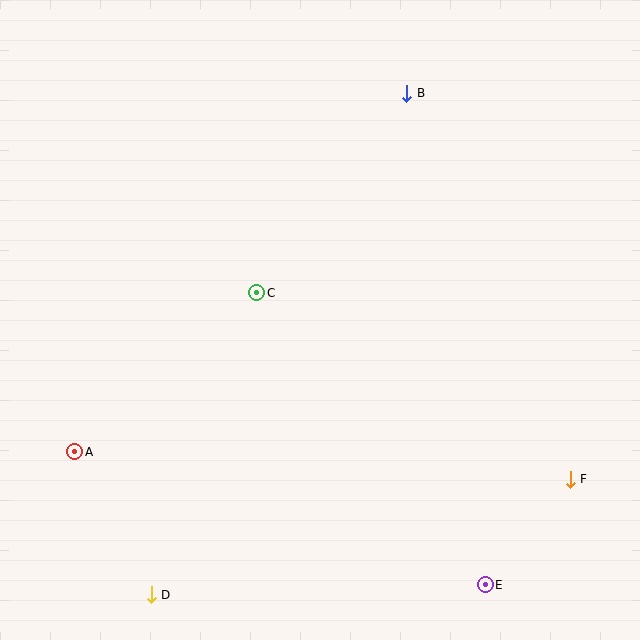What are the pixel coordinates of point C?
Point C is at (257, 293).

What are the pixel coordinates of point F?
Point F is at (570, 479).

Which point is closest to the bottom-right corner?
Point E is closest to the bottom-right corner.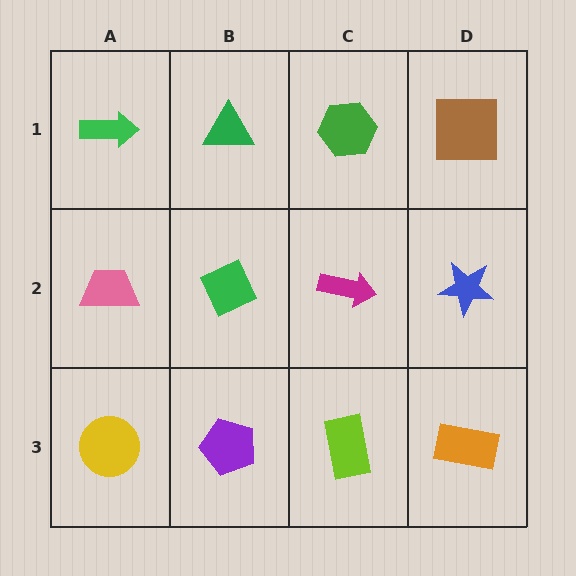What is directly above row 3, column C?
A magenta arrow.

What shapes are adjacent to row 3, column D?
A blue star (row 2, column D), a lime rectangle (row 3, column C).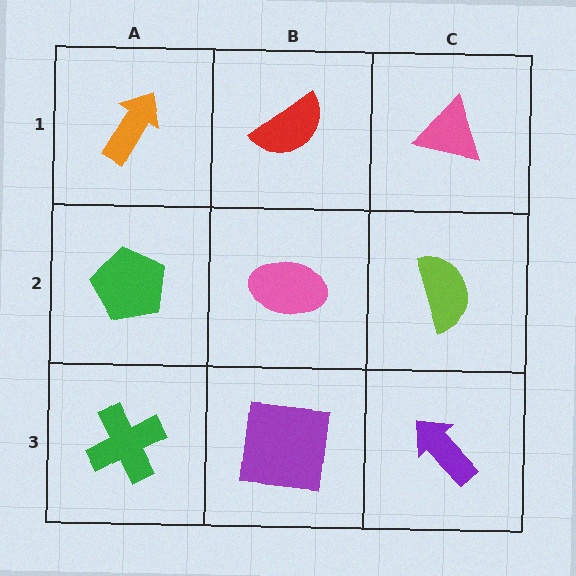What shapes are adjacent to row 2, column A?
An orange arrow (row 1, column A), a green cross (row 3, column A), a pink ellipse (row 2, column B).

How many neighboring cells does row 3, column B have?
3.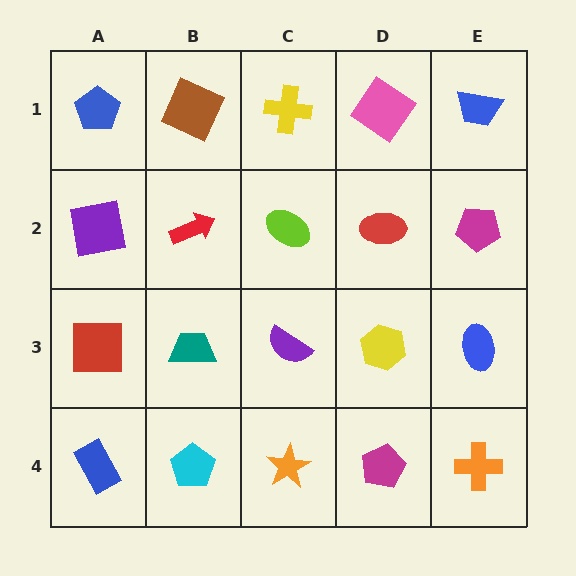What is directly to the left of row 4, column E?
A magenta pentagon.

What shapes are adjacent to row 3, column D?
A red ellipse (row 2, column D), a magenta pentagon (row 4, column D), a purple semicircle (row 3, column C), a blue ellipse (row 3, column E).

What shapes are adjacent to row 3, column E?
A magenta pentagon (row 2, column E), an orange cross (row 4, column E), a yellow hexagon (row 3, column D).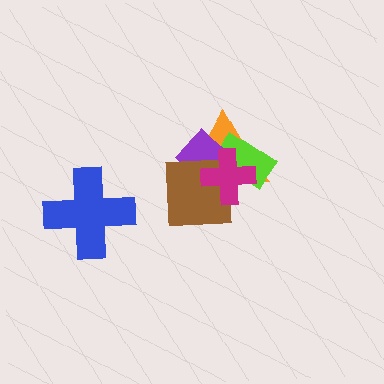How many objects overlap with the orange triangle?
4 objects overlap with the orange triangle.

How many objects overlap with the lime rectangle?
3 objects overlap with the lime rectangle.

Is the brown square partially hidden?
Yes, it is partially covered by another shape.